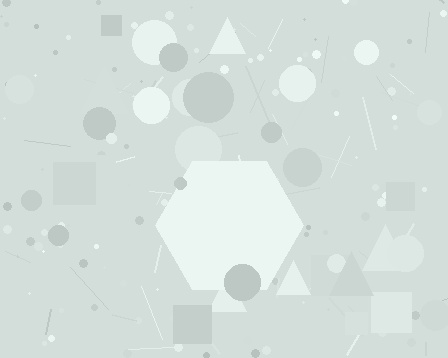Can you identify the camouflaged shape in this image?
The camouflaged shape is a hexagon.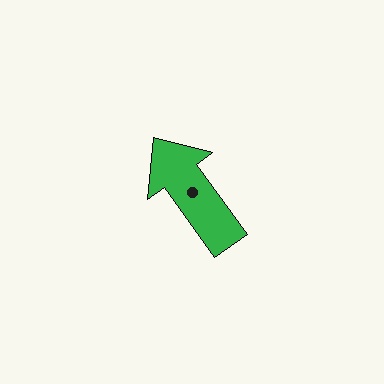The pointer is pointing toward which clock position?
Roughly 11 o'clock.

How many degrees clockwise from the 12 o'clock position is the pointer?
Approximately 324 degrees.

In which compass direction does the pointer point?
Northwest.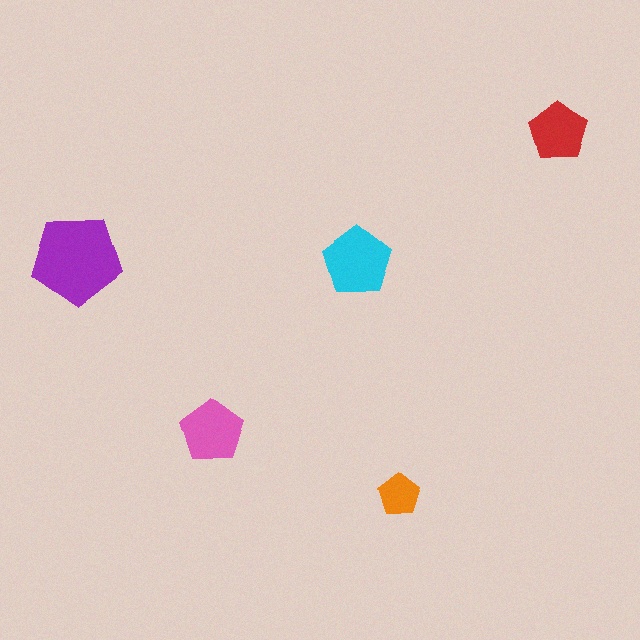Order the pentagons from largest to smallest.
the purple one, the cyan one, the pink one, the red one, the orange one.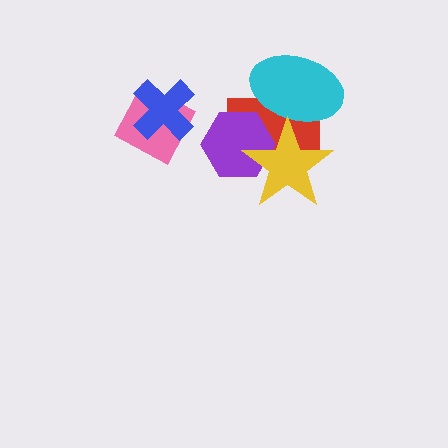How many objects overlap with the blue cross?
1 object overlaps with the blue cross.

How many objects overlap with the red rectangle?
3 objects overlap with the red rectangle.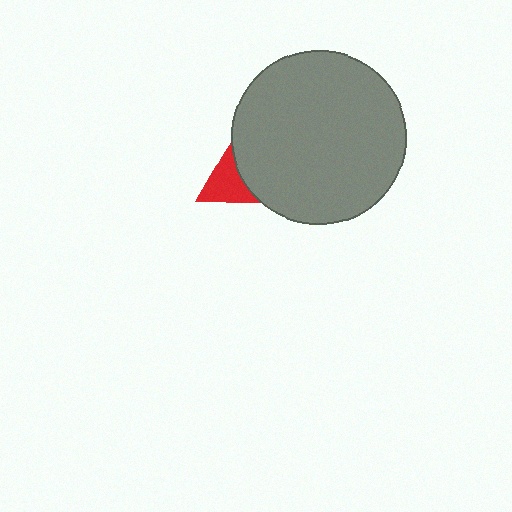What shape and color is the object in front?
The object in front is a gray circle.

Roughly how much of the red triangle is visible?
About half of it is visible (roughly 49%).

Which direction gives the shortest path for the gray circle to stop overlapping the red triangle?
Moving right gives the shortest separation.